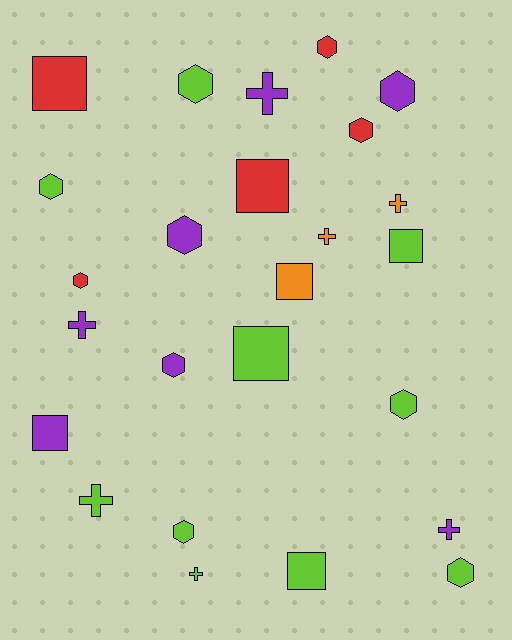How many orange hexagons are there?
There are no orange hexagons.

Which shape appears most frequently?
Hexagon, with 11 objects.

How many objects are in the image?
There are 25 objects.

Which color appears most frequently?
Lime, with 10 objects.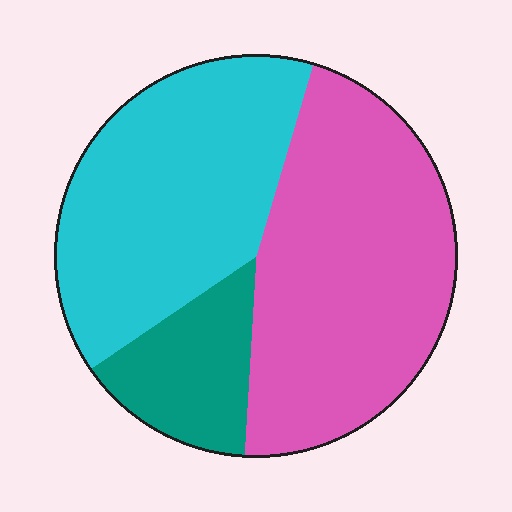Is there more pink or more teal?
Pink.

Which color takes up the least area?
Teal, at roughly 15%.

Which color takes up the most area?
Pink, at roughly 45%.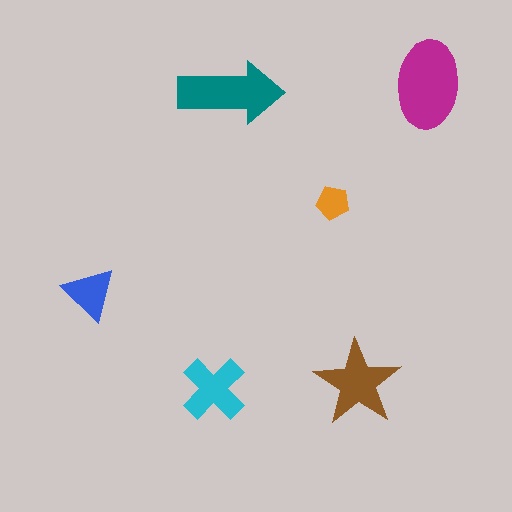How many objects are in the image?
There are 6 objects in the image.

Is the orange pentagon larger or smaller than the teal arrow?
Smaller.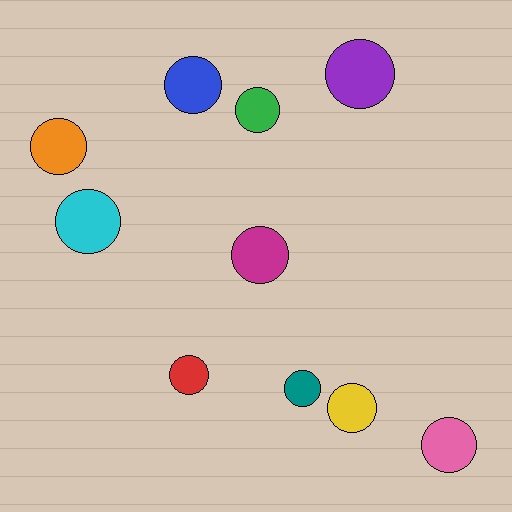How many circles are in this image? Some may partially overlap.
There are 10 circles.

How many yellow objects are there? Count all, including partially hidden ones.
There is 1 yellow object.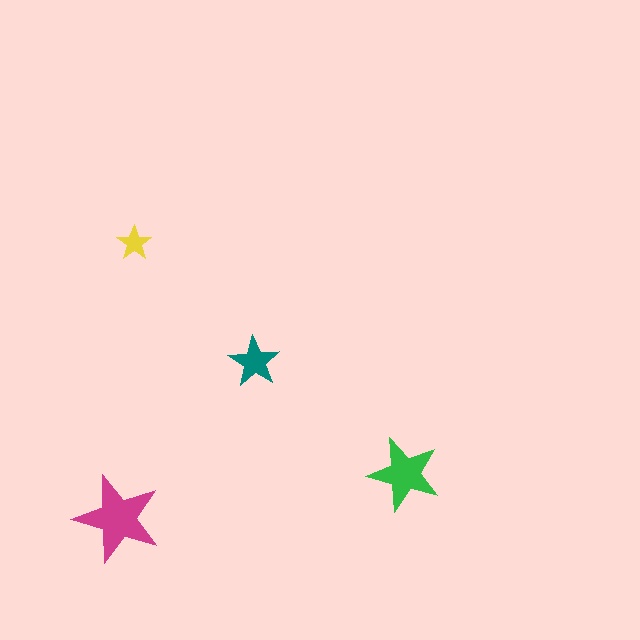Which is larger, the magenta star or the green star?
The magenta one.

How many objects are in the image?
There are 4 objects in the image.